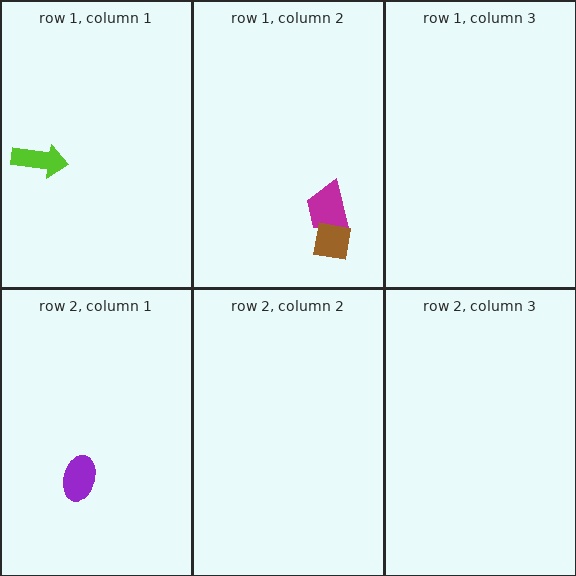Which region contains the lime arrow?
The row 1, column 1 region.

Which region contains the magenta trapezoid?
The row 1, column 2 region.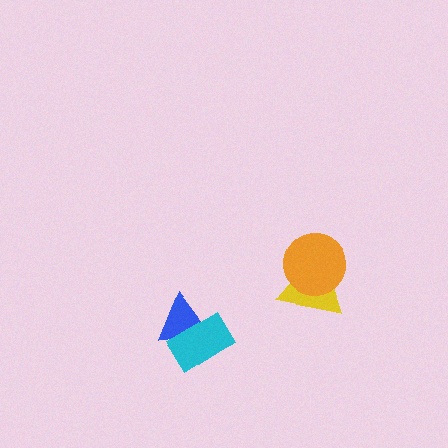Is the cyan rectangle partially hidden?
No, no other shape covers it.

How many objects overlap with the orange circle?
1 object overlaps with the orange circle.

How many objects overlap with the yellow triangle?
1 object overlaps with the yellow triangle.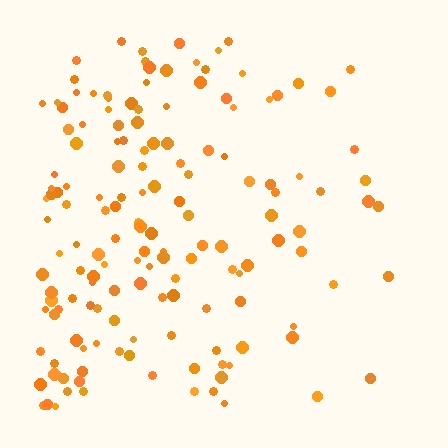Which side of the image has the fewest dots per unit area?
The right.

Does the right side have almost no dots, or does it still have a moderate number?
Still a moderate number, just noticeably fewer than the left.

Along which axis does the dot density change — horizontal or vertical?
Horizontal.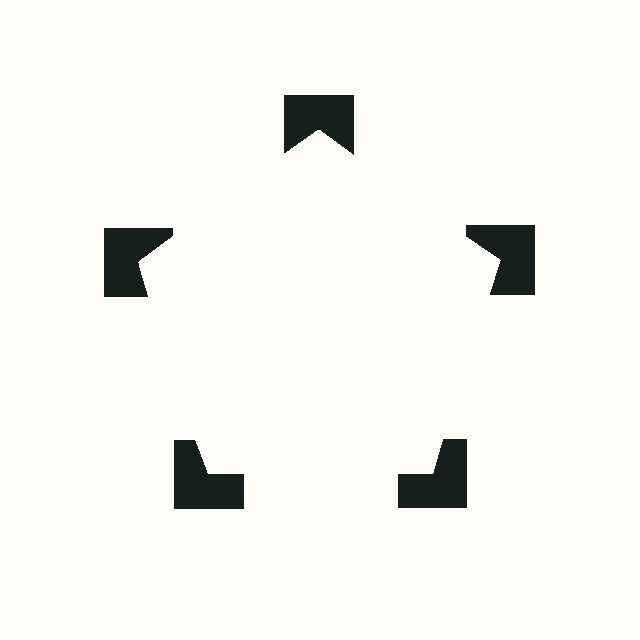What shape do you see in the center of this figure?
An illusory pentagon — its edges are inferred from the aligned wedge cuts in the notched squares, not physically drawn.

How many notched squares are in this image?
There are 5 — one at each vertex of the illusory pentagon.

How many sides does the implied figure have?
5 sides.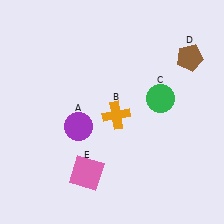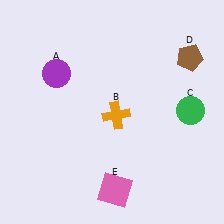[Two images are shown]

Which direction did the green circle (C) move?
The green circle (C) moved right.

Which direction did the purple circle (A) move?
The purple circle (A) moved up.